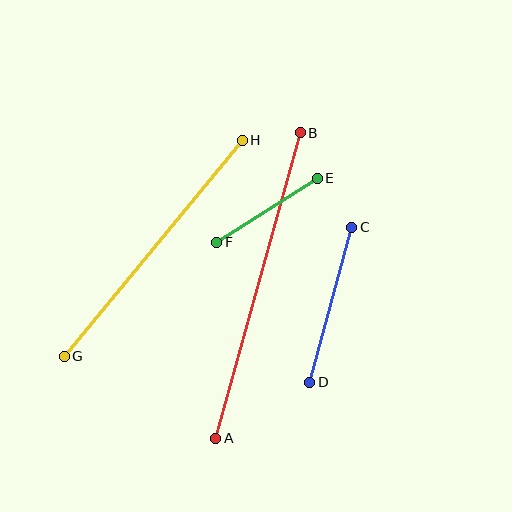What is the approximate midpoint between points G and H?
The midpoint is at approximately (153, 248) pixels.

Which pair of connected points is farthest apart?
Points A and B are farthest apart.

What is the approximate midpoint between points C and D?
The midpoint is at approximately (331, 305) pixels.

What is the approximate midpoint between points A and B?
The midpoint is at approximately (258, 286) pixels.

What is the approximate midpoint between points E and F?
The midpoint is at approximately (267, 210) pixels.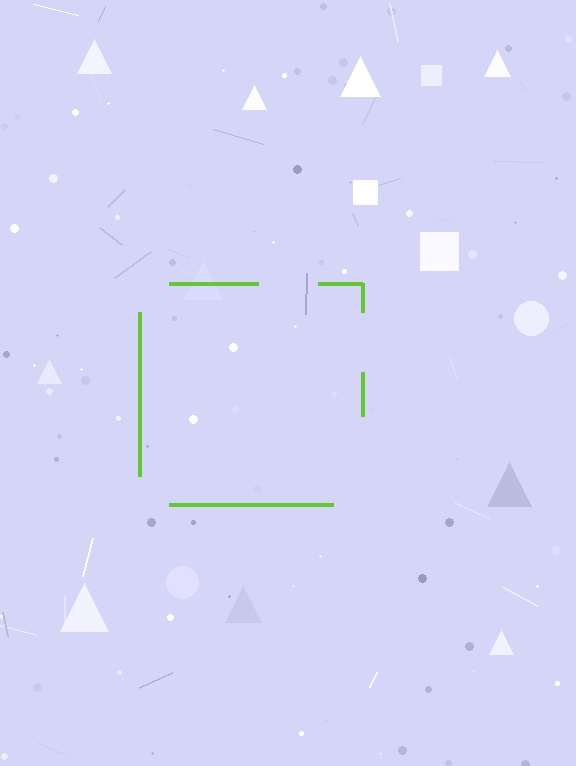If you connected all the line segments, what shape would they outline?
They would outline a square.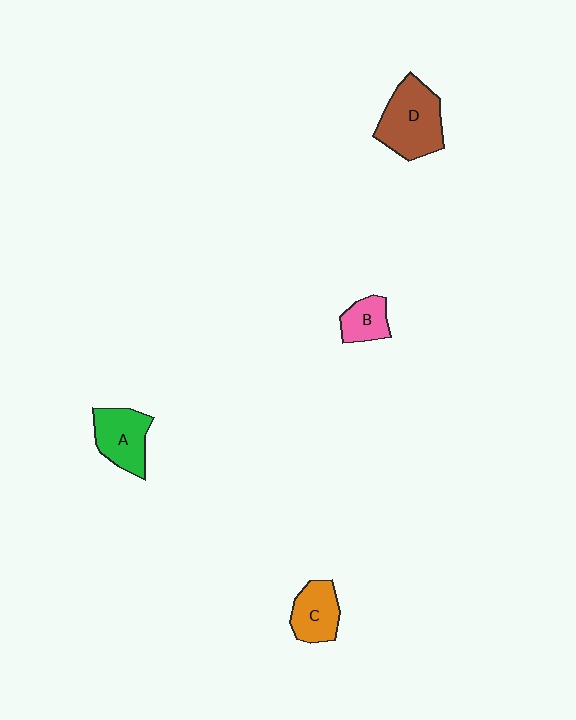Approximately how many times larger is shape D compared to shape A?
Approximately 1.3 times.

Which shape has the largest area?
Shape D (brown).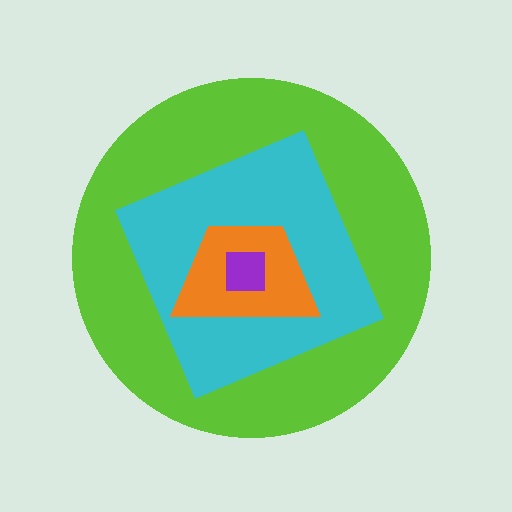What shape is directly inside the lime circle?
The cyan diamond.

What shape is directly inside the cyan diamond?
The orange trapezoid.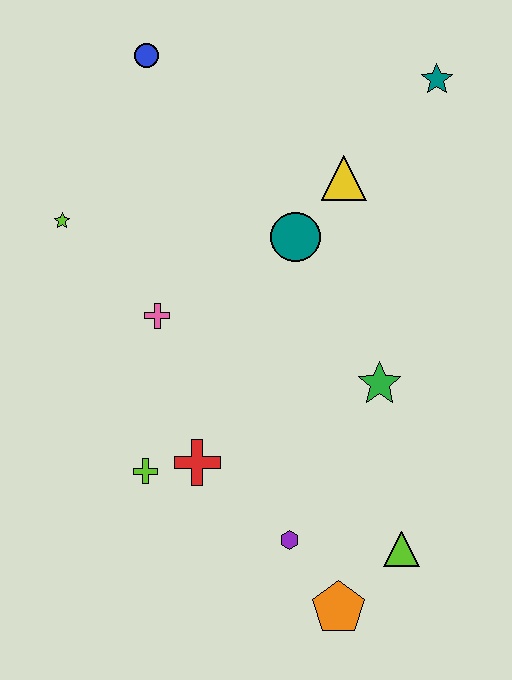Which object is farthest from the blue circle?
The orange pentagon is farthest from the blue circle.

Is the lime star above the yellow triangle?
No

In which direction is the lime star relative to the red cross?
The lime star is above the red cross.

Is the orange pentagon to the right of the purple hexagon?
Yes